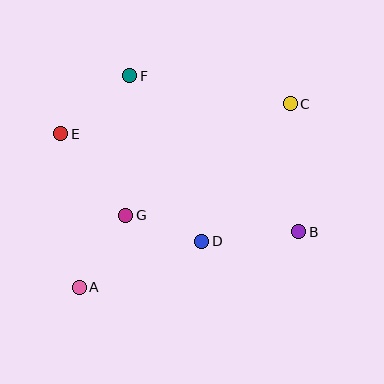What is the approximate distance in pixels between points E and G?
The distance between E and G is approximately 104 pixels.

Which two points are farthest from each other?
Points A and C are farthest from each other.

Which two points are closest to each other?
Points D and G are closest to each other.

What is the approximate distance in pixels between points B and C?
The distance between B and C is approximately 129 pixels.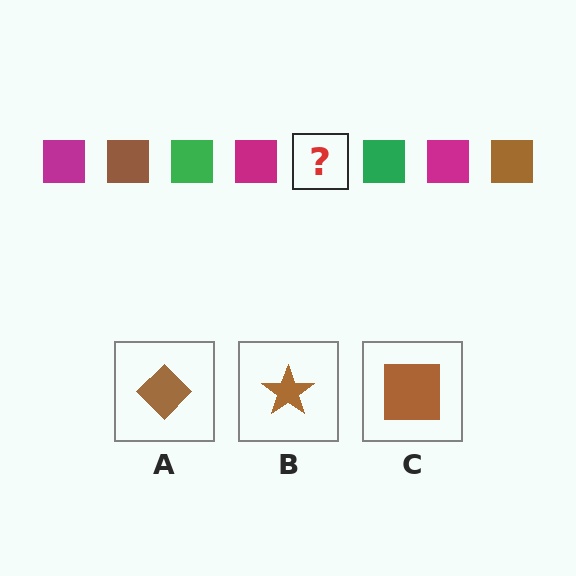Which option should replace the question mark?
Option C.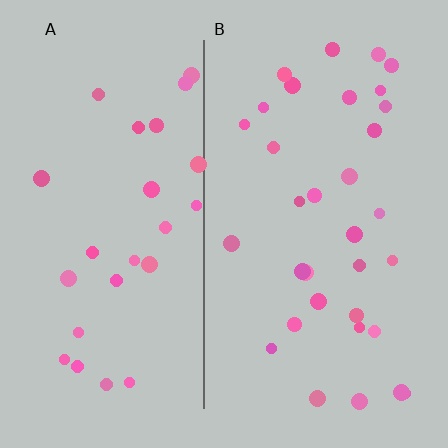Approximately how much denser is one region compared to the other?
Approximately 1.3× — region B over region A.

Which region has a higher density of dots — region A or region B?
B (the right).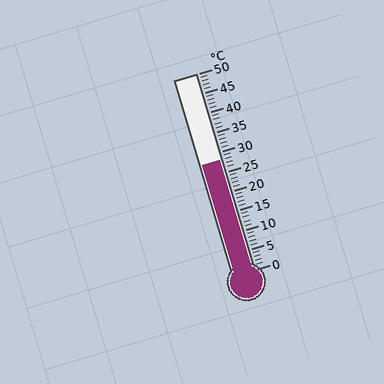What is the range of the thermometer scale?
The thermometer scale ranges from 0°C to 50°C.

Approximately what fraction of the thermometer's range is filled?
The thermometer is filled to approximately 55% of its range.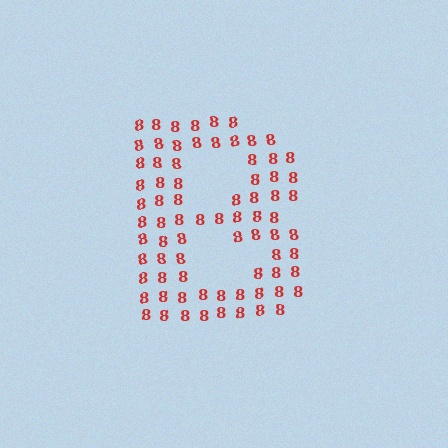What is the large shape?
The large shape is the letter B.